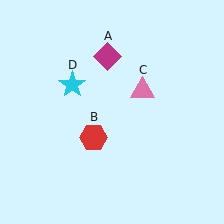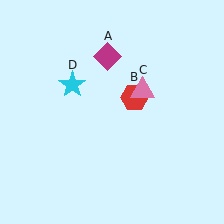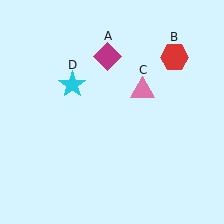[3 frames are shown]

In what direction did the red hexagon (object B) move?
The red hexagon (object B) moved up and to the right.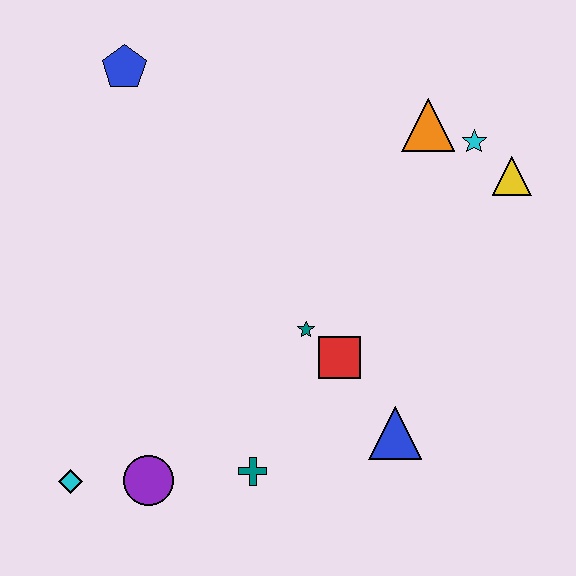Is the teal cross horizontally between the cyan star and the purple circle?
Yes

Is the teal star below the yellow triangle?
Yes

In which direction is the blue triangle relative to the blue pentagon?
The blue triangle is below the blue pentagon.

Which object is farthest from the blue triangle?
The blue pentagon is farthest from the blue triangle.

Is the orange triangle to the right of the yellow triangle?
No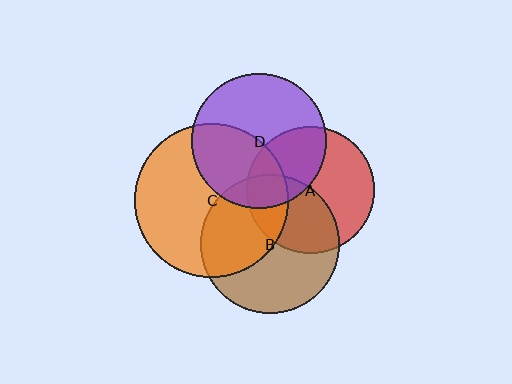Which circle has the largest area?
Circle C (orange).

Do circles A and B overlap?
Yes.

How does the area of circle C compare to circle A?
Approximately 1.4 times.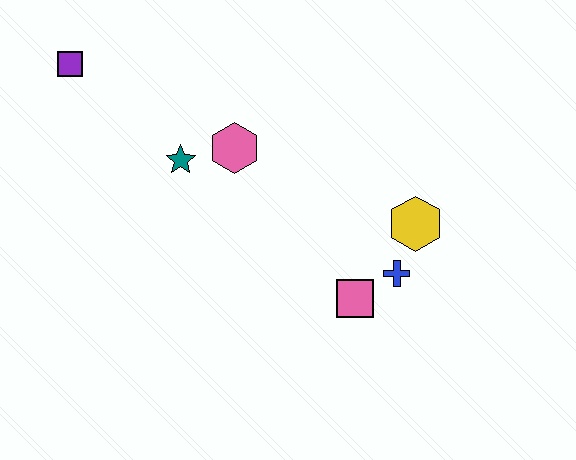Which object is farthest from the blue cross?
The purple square is farthest from the blue cross.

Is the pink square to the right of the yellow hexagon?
No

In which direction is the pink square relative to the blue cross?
The pink square is to the left of the blue cross.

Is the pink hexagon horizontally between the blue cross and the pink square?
No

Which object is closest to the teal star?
The pink hexagon is closest to the teal star.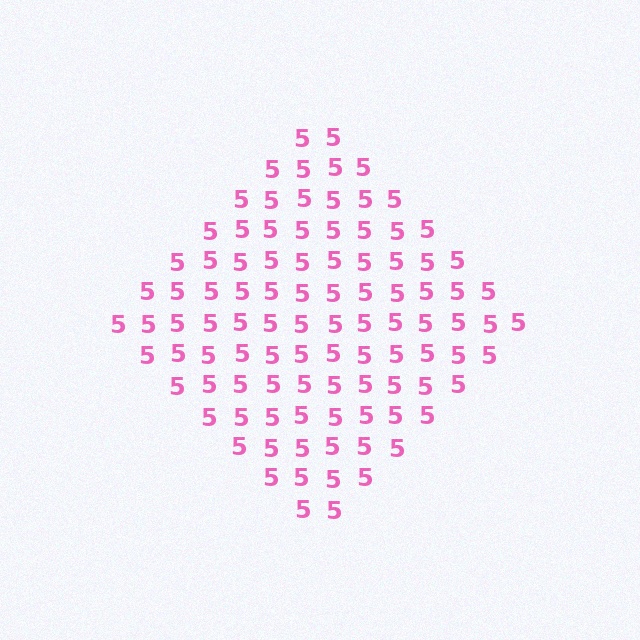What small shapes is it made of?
It is made of small digit 5's.